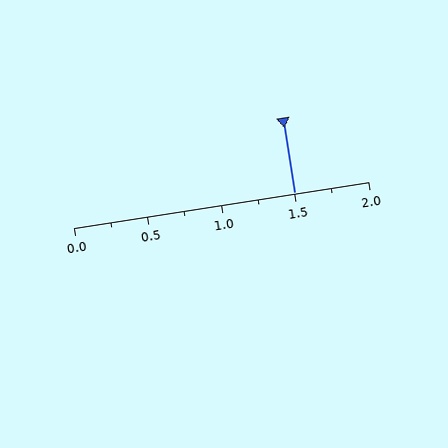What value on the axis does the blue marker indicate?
The marker indicates approximately 1.5.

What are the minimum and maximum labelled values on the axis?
The axis runs from 0.0 to 2.0.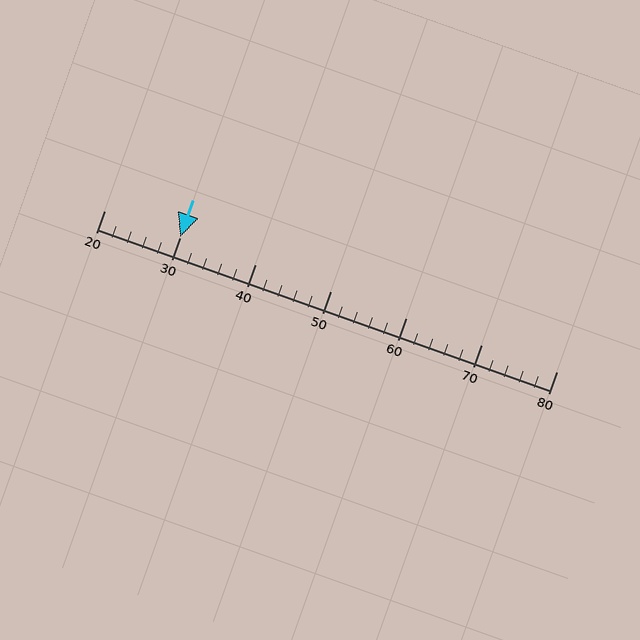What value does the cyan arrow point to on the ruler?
The cyan arrow points to approximately 30.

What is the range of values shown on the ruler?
The ruler shows values from 20 to 80.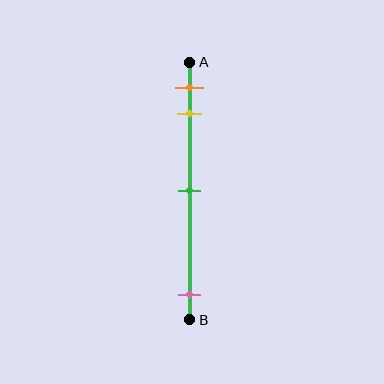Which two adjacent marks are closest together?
The orange and yellow marks are the closest adjacent pair.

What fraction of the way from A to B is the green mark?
The green mark is approximately 50% (0.5) of the way from A to B.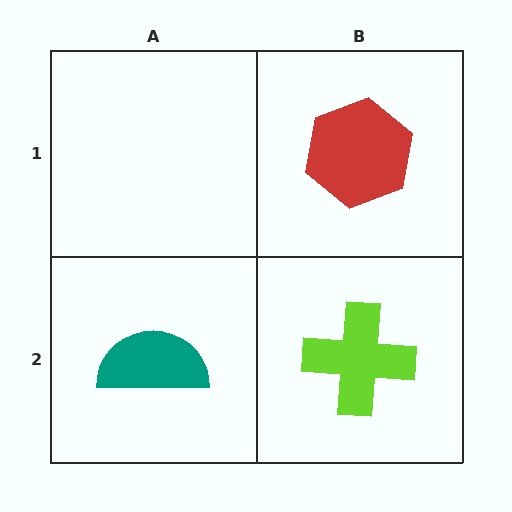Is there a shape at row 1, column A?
No, that cell is empty.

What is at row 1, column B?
A red hexagon.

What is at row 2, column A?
A teal semicircle.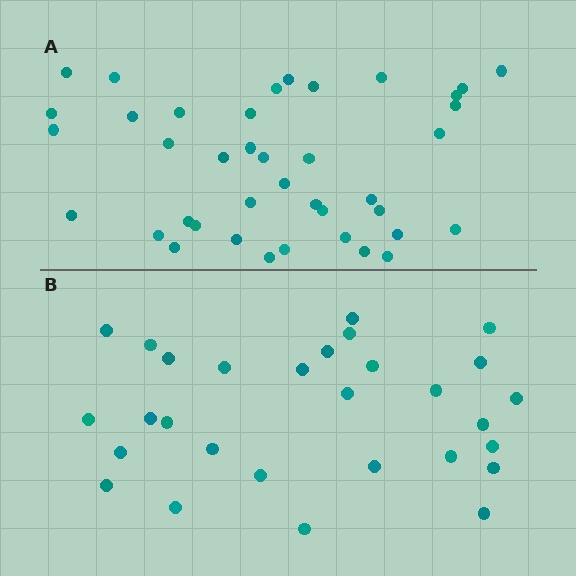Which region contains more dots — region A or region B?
Region A (the top region) has more dots.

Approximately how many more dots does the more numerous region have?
Region A has roughly 12 or so more dots than region B.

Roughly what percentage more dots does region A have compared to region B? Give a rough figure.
About 40% more.